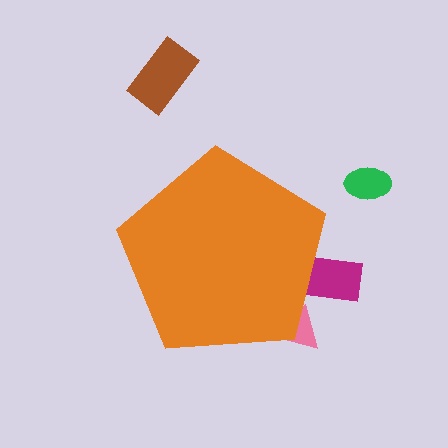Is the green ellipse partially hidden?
No, the green ellipse is fully visible.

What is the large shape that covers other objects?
An orange pentagon.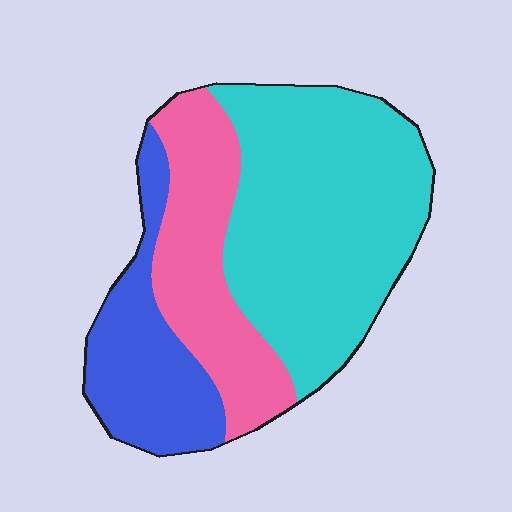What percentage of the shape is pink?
Pink takes up about one quarter (1/4) of the shape.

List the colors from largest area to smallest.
From largest to smallest: cyan, pink, blue.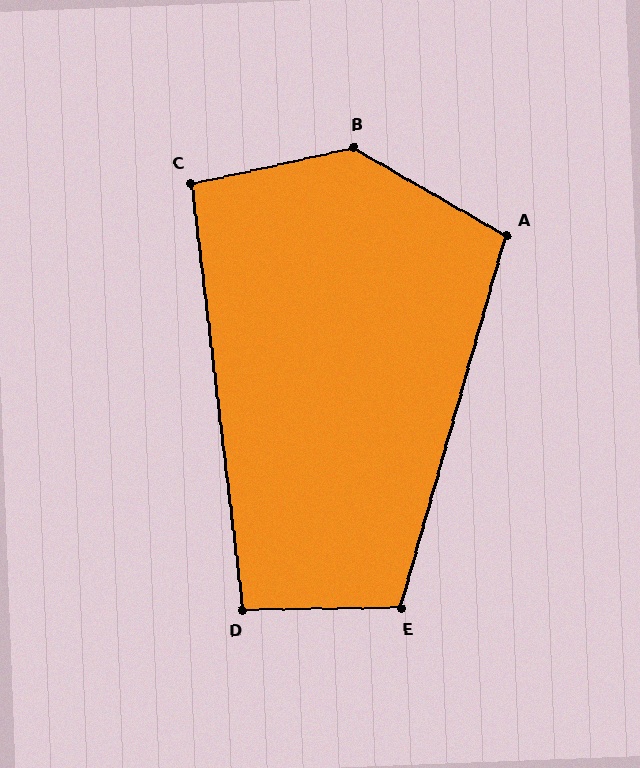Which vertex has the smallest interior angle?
C, at approximately 95 degrees.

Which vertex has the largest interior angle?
B, at approximately 138 degrees.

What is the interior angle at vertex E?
Approximately 106 degrees (obtuse).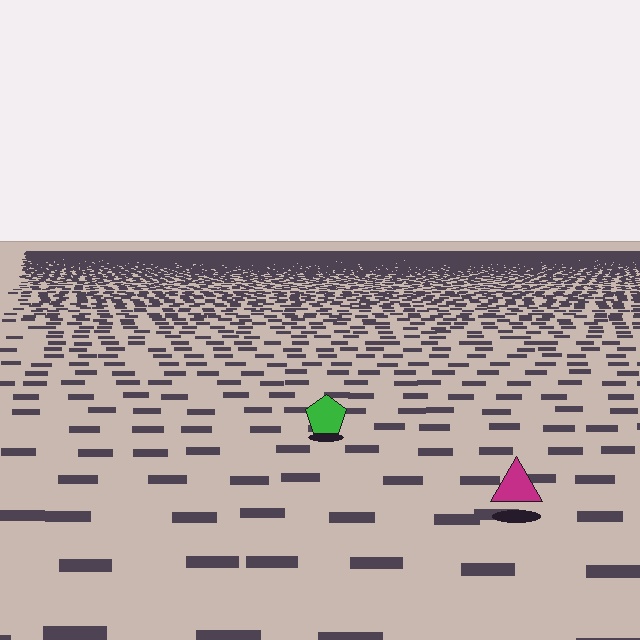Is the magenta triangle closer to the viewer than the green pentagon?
Yes. The magenta triangle is closer — you can tell from the texture gradient: the ground texture is coarser near it.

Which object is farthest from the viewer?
The green pentagon is farthest from the viewer. It appears smaller and the ground texture around it is denser.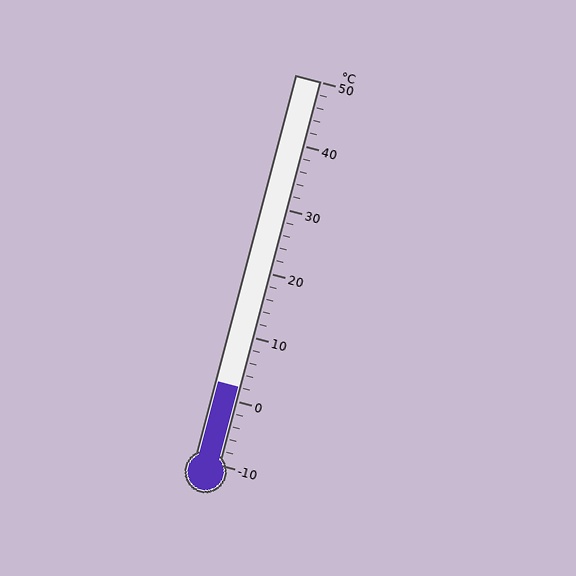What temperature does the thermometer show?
The thermometer shows approximately 2°C.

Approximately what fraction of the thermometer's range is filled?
The thermometer is filled to approximately 20% of its range.